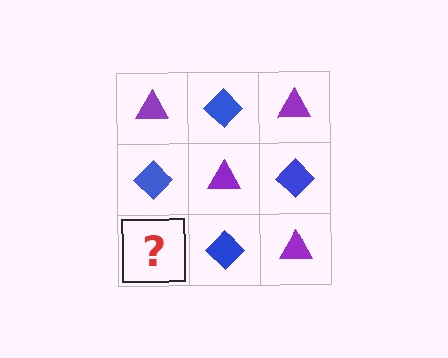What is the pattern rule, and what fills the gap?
The rule is that it alternates purple triangle and blue diamond in a checkerboard pattern. The gap should be filled with a purple triangle.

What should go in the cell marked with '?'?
The missing cell should contain a purple triangle.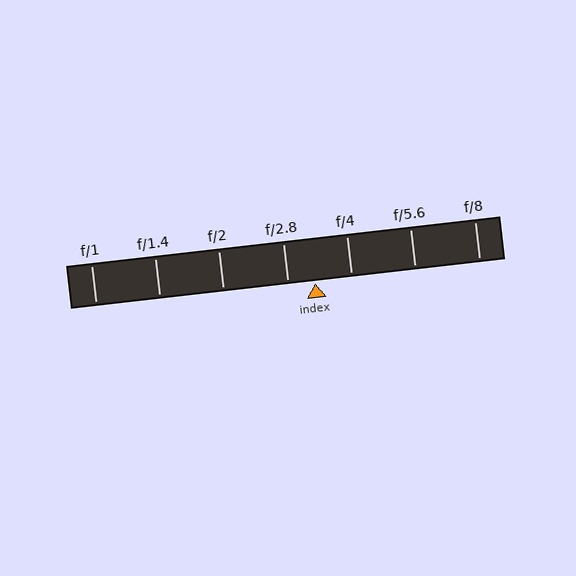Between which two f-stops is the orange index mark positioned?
The index mark is between f/2.8 and f/4.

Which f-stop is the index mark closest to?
The index mark is closest to f/2.8.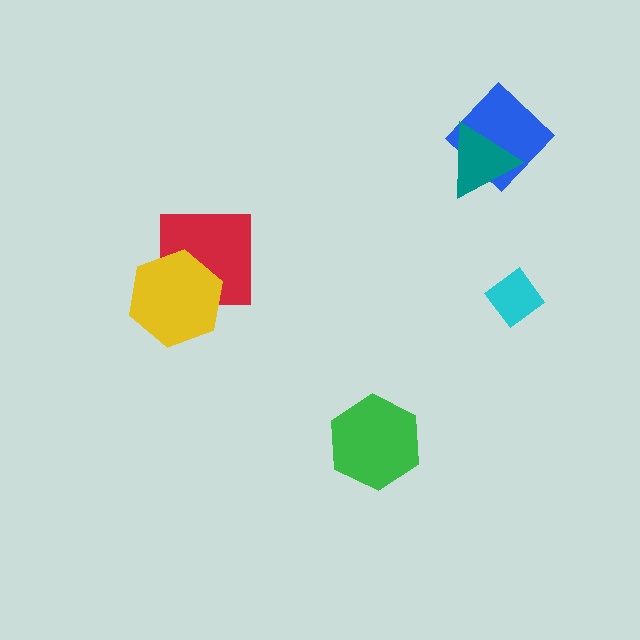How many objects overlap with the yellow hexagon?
1 object overlaps with the yellow hexagon.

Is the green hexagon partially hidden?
No, no other shape covers it.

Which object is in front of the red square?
The yellow hexagon is in front of the red square.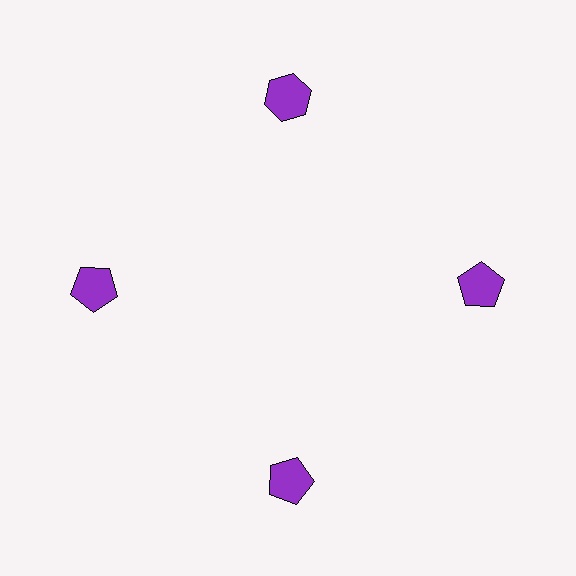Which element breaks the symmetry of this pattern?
The purple hexagon at roughly the 12 o'clock position breaks the symmetry. All other shapes are purple pentagons.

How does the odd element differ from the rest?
It has a different shape: hexagon instead of pentagon.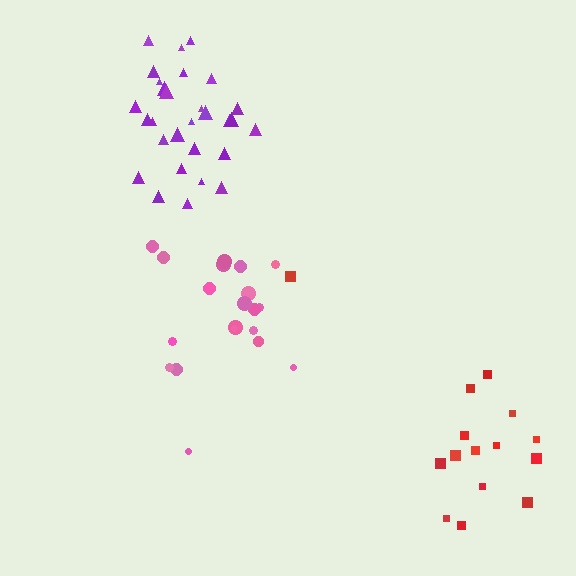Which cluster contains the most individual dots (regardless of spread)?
Purple (29).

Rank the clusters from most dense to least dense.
purple, pink, red.